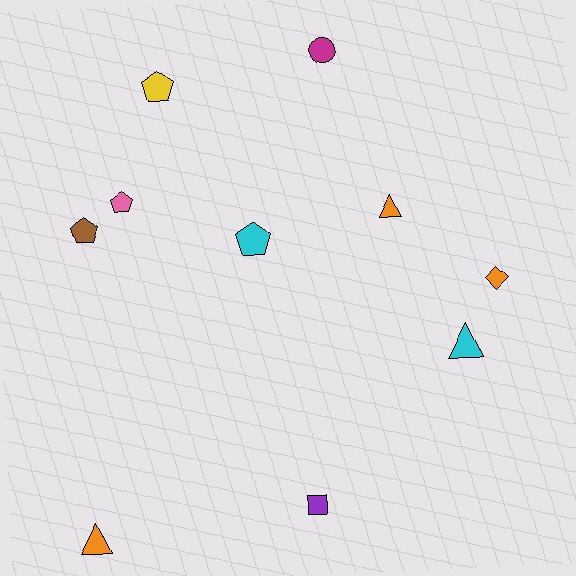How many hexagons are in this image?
There are no hexagons.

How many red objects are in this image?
There are no red objects.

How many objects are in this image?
There are 10 objects.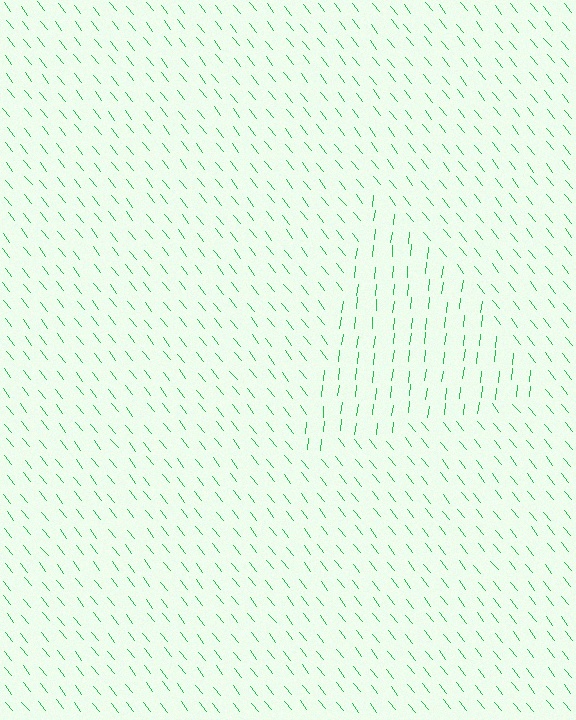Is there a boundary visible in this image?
Yes, there is a texture boundary formed by a change in line orientation.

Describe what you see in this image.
The image is filled with small green line segments. A triangle region in the image has lines oriented differently from the surrounding lines, creating a visible texture boundary.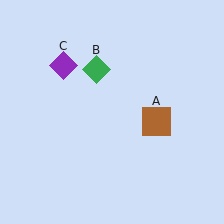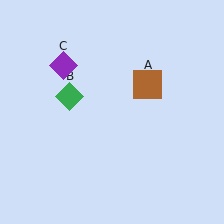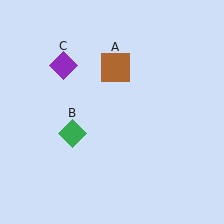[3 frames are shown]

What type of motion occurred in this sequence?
The brown square (object A), green diamond (object B) rotated counterclockwise around the center of the scene.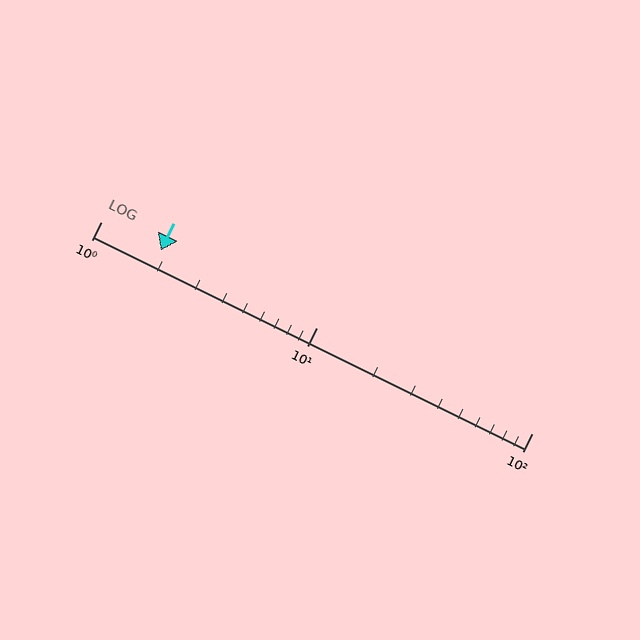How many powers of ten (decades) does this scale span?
The scale spans 2 decades, from 1 to 100.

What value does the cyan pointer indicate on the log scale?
The pointer indicates approximately 1.9.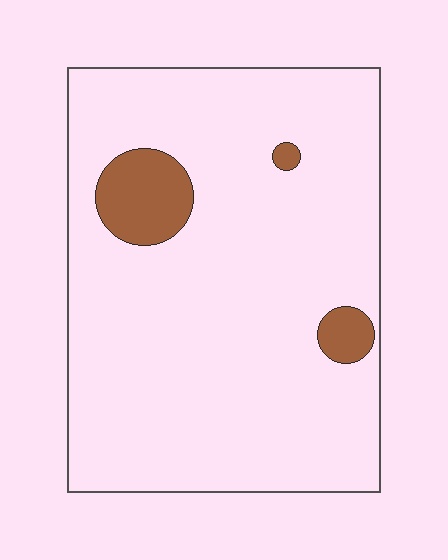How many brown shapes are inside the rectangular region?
3.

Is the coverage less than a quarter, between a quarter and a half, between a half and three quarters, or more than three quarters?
Less than a quarter.